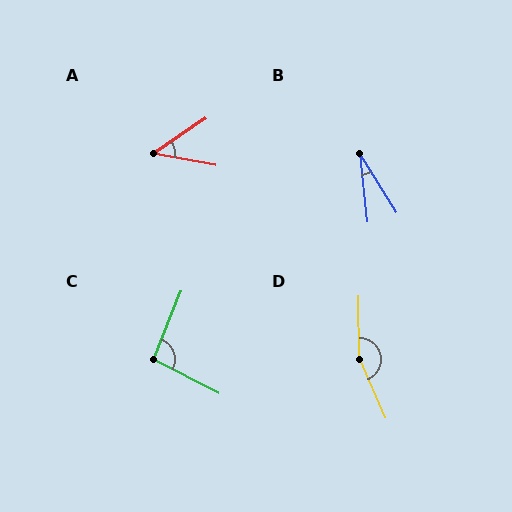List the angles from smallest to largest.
B (26°), A (45°), C (95°), D (157°).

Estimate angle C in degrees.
Approximately 95 degrees.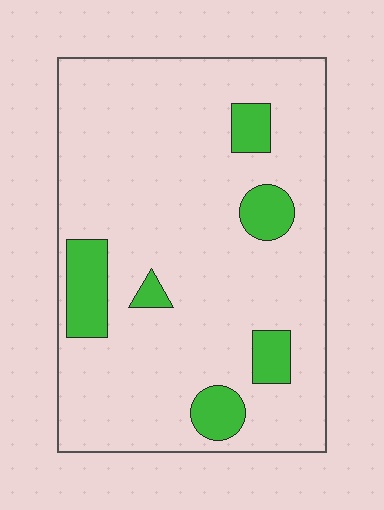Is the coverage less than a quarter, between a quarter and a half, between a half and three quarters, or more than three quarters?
Less than a quarter.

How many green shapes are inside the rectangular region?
6.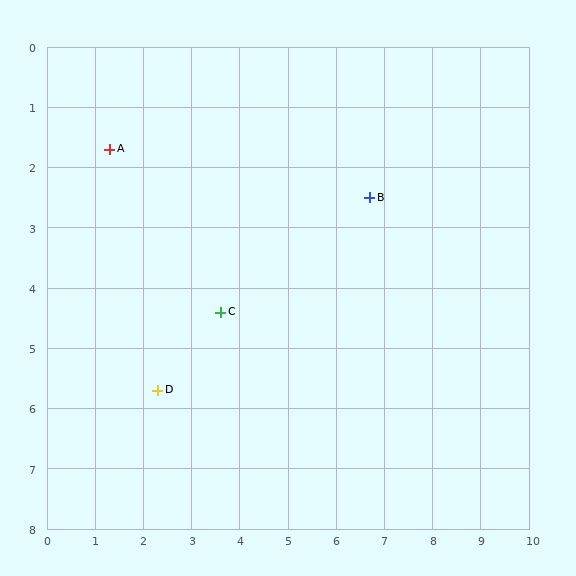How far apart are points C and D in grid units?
Points C and D are about 1.8 grid units apart.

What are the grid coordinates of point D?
Point D is at approximately (2.3, 5.7).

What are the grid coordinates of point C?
Point C is at approximately (3.6, 4.4).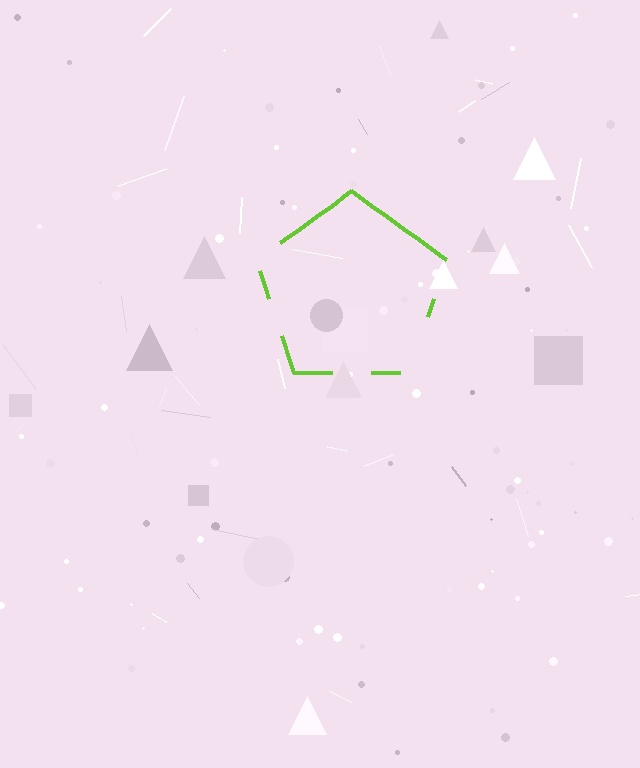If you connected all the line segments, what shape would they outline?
They would outline a pentagon.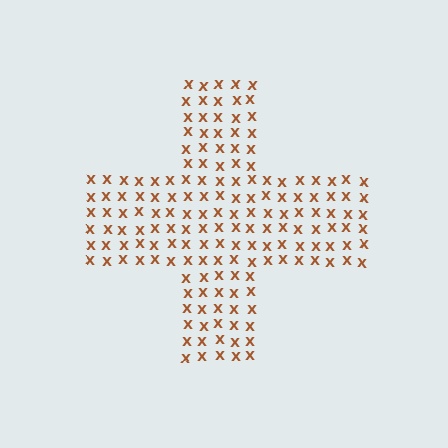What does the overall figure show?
The overall figure shows a cross.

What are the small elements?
The small elements are letter X's.